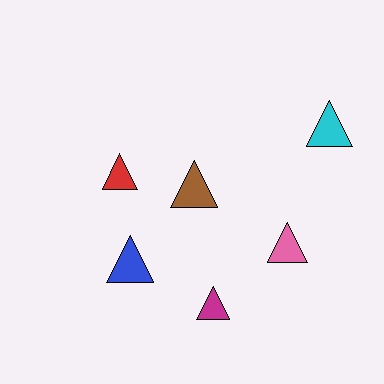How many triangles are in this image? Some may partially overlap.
There are 6 triangles.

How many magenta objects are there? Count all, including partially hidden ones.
There is 1 magenta object.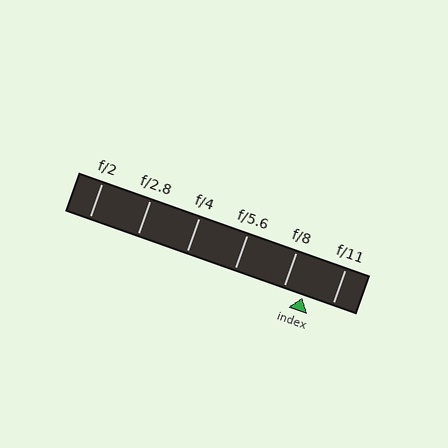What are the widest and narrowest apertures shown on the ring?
The widest aperture shown is f/2 and the narrowest is f/11.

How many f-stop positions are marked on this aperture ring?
There are 6 f-stop positions marked.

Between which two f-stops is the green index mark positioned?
The index mark is between f/8 and f/11.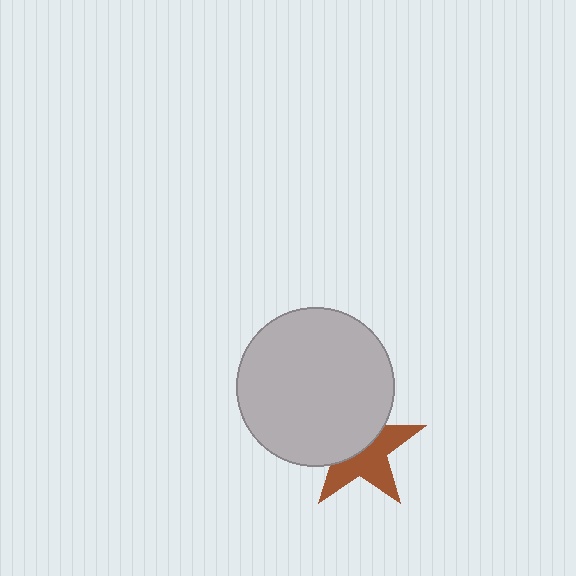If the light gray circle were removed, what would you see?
You would see the complete brown star.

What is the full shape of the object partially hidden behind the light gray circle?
The partially hidden object is a brown star.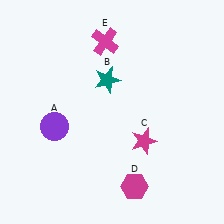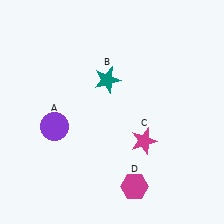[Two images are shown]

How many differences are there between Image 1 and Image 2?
There is 1 difference between the two images.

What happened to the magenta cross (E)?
The magenta cross (E) was removed in Image 2. It was in the top-left area of Image 1.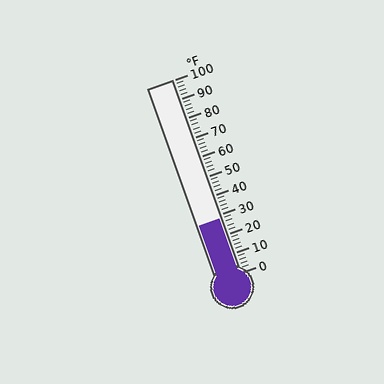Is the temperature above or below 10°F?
The temperature is above 10°F.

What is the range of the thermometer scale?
The thermometer scale ranges from 0°F to 100°F.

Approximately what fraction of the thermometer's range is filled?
The thermometer is filled to approximately 30% of its range.